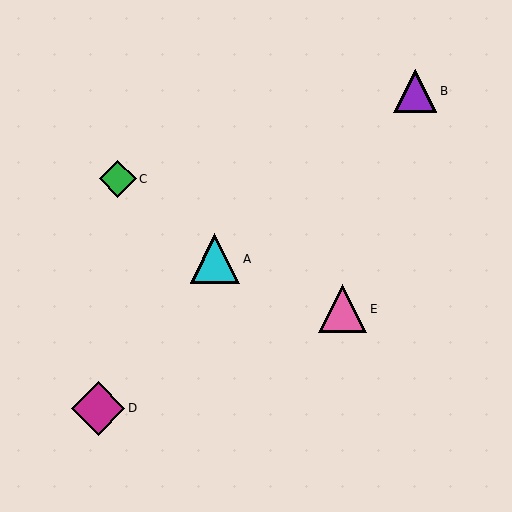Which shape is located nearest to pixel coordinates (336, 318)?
The pink triangle (labeled E) at (343, 309) is nearest to that location.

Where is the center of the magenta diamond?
The center of the magenta diamond is at (98, 408).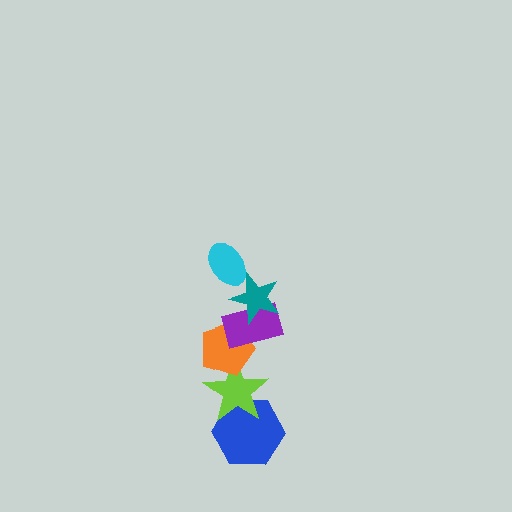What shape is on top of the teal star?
The cyan ellipse is on top of the teal star.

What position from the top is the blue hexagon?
The blue hexagon is 6th from the top.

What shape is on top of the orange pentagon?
The purple rectangle is on top of the orange pentagon.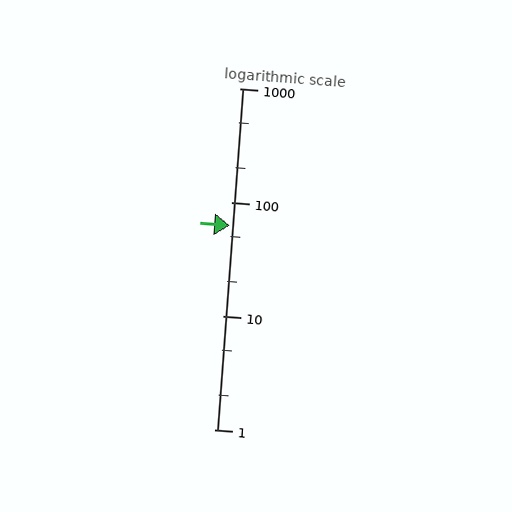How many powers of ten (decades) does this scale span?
The scale spans 3 decades, from 1 to 1000.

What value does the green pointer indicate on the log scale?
The pointer indicates approximately 62.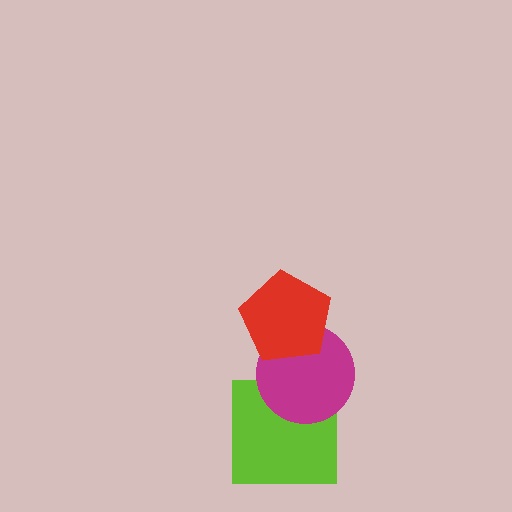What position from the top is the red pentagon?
The red pentagon is 1st from the top.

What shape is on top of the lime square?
The magenta circle is on top of the lime square.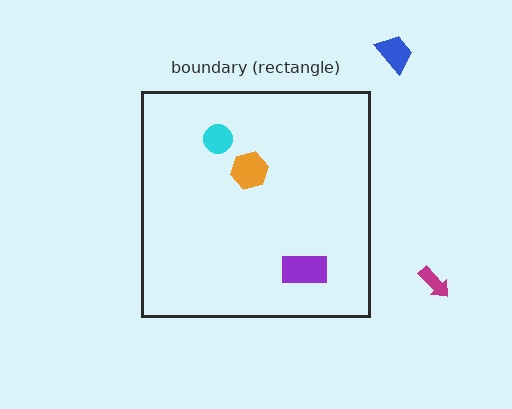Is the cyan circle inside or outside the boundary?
Inside.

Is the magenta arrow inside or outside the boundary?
Outside.